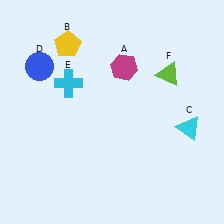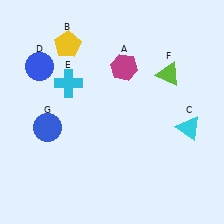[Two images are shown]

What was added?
A blue circle (G) was added in Image 2.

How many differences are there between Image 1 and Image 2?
There is 1 difference between the two images.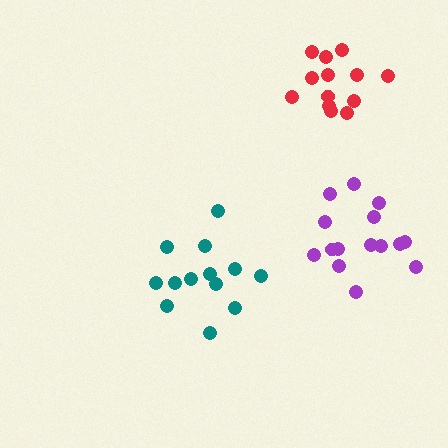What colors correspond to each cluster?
The clusters are colored: teal, purple, red.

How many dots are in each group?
Group 1: 13 dots, Group 2: 15 dots, Group 3: 13 dots (41 total).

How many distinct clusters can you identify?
There are 3 distinct clusters.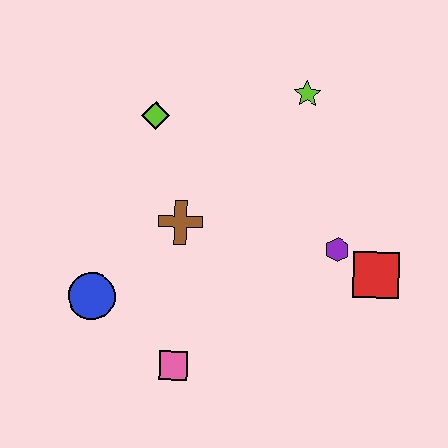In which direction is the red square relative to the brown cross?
The red square is to the right of the brown cross.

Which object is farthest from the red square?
The blue circle is farthest from the red square.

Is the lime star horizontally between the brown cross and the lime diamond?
No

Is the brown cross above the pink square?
Yes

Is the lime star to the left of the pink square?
No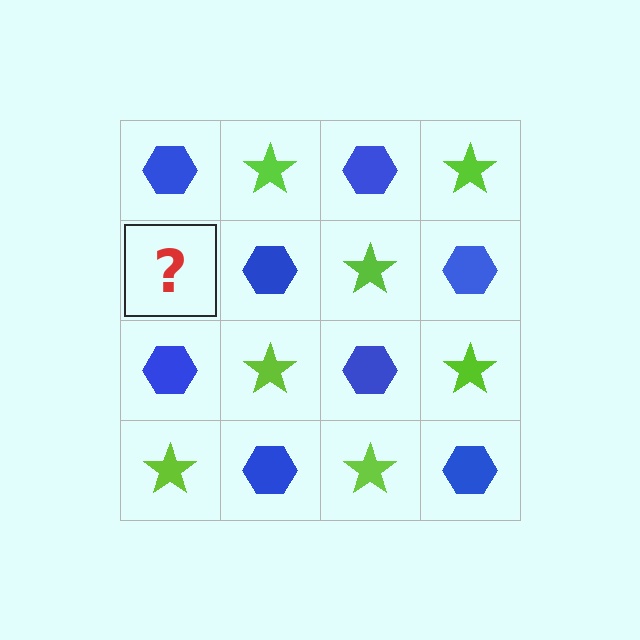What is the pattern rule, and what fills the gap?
The rule is that it alternates blue hexagon and lime star in a checkerboard pattern. The gap should be filled with a lime star.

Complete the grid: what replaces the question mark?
The question mark should be replaced with a lime star.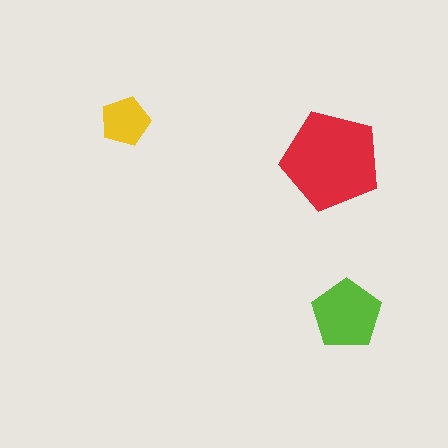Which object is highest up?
The yellow pentagon is topmost.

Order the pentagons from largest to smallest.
the red one, the lime one, the yellow one.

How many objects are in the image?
There are 3 objects in the image.